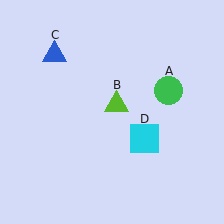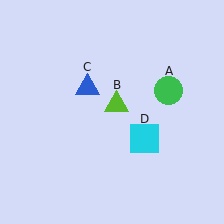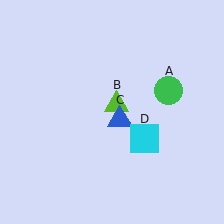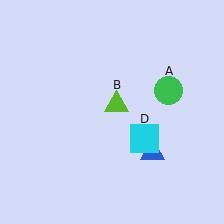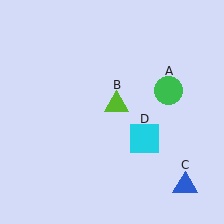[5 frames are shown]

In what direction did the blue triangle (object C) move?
The blue triangle (object C) moved down and to the right.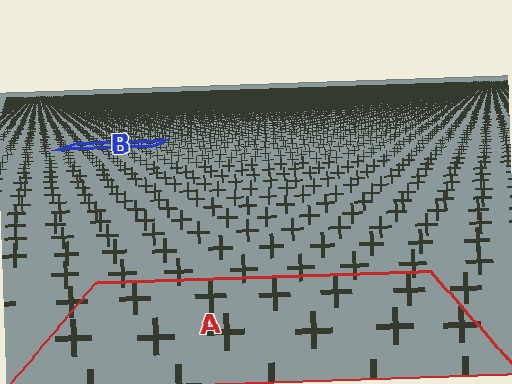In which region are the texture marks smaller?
The texture marks are smaller in region B, because it is farther away.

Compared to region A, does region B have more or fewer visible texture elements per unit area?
Region B has more texture elements per unit area — they are packed more densely because it is farther away.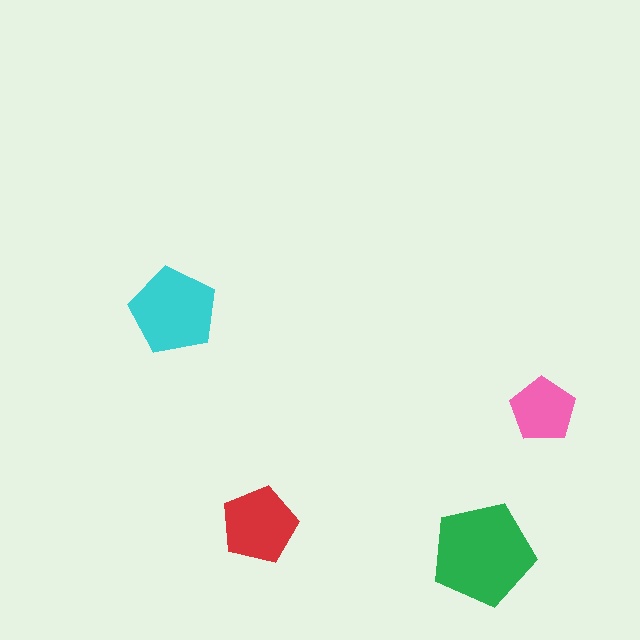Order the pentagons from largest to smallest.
the green one, the cyan one, the red one, the pink one.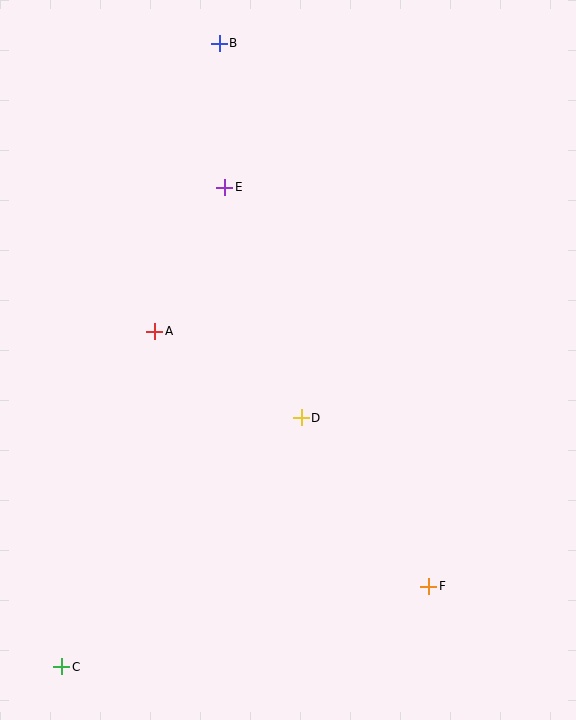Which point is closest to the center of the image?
Point D at (301, 418) is closest to the center.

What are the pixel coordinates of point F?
Point F is at (429, 586).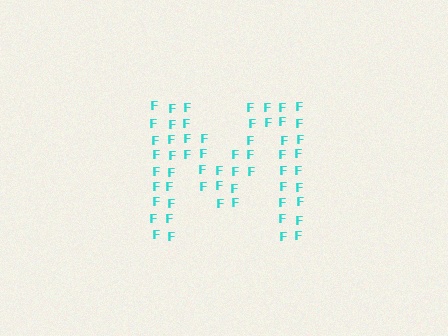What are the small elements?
The small elements are letter F's.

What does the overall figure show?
The overall figure shows the letter M.